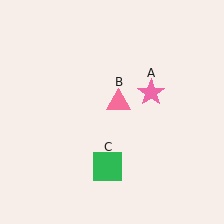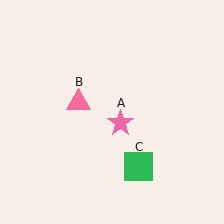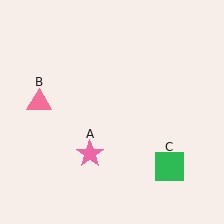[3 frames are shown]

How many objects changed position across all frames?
3 objects changed position: pink star (object A), pink triangle (object B), green square (object C).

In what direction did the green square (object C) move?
The green square (object C) moved right.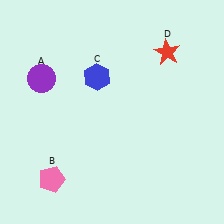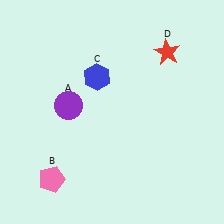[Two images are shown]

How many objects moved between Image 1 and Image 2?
1 object moved between the two images.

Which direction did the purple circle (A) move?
The purple circle (A) moved right.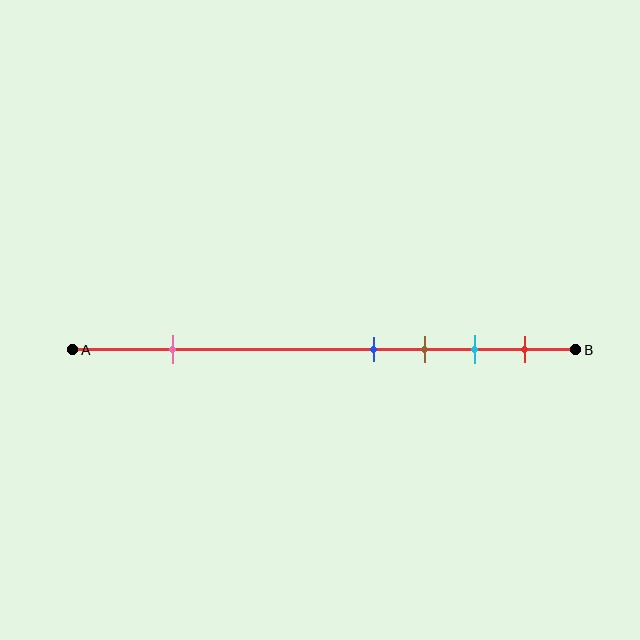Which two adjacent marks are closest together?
The blue and brown marks are the closest adjacent pair.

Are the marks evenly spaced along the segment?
No, the marks are not evenly spaced.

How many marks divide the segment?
There are 5 marks dividing the segment.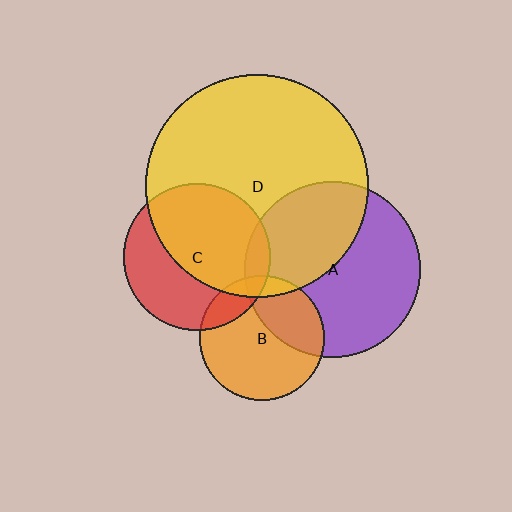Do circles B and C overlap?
Yes.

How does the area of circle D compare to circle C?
Approximately 2.3 times.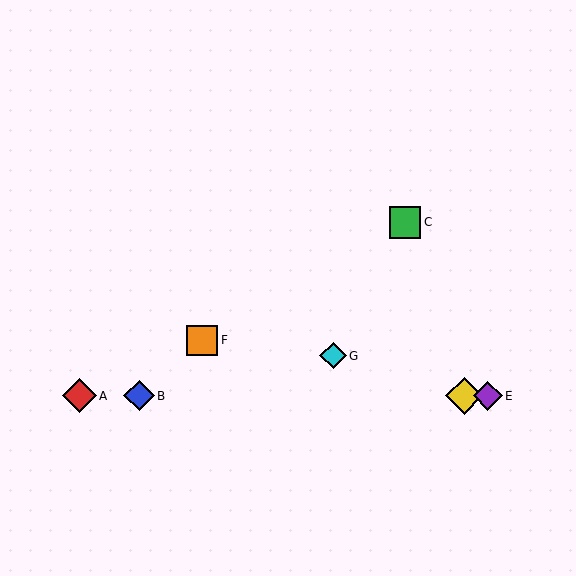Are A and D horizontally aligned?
Yes, both are at y≈396.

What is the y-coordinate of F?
Object F is at y≈340.